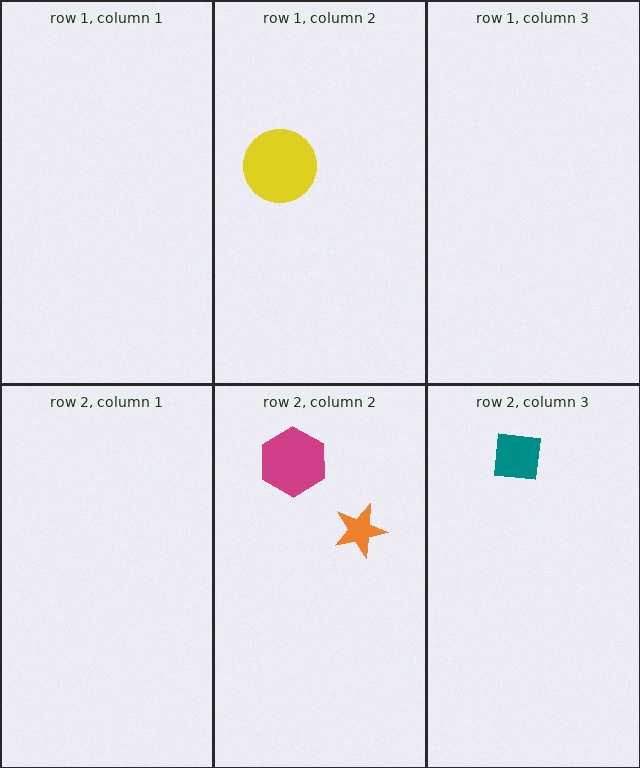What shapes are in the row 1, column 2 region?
The yellow circle.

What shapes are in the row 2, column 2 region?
The magenta hexagon, the orange star.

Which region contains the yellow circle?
The row 1, column 2 region.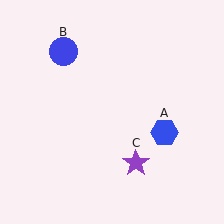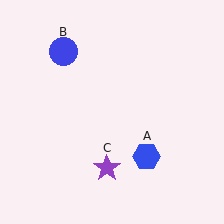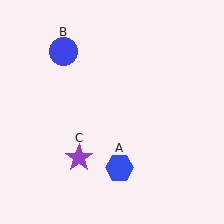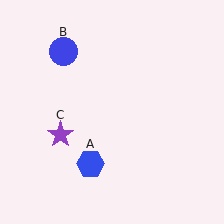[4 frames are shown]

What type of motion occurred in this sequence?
The blue hexagon (object A), purple star (object C) rotated clockwise around the center of the scene.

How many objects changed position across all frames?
2 objects changed position: blue hexagon (object A), purple star (object C).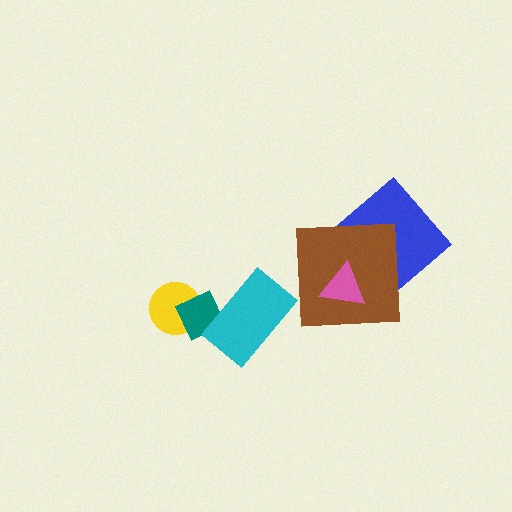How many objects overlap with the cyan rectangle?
1 object overlaps with the cyan rectangle.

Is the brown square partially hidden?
Yes, it is partially covered by another shape.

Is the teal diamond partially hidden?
Yes, it is partially covered by another shape.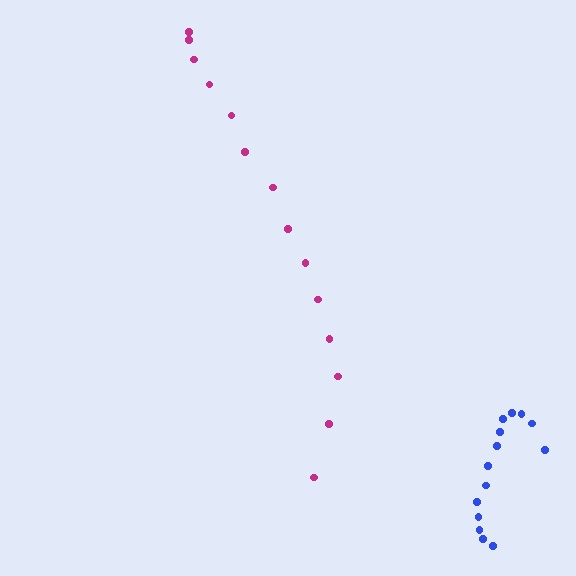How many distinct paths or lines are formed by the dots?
There are 2 distinct paths.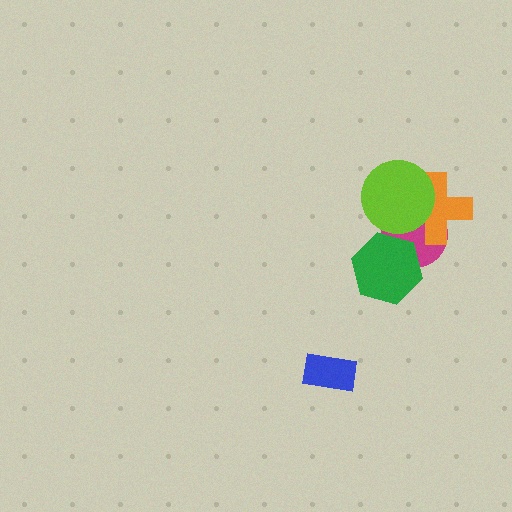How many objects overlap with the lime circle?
2 objects overlap with the lime circle.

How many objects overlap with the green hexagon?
1 object overlaps with the green hexagon.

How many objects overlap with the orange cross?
2 objects overlap with the orange cross.